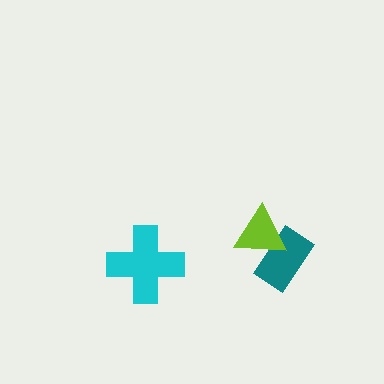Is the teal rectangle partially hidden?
Yes, it is partially covered by another shape.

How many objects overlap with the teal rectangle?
1 object overlaps with the teal rectangle.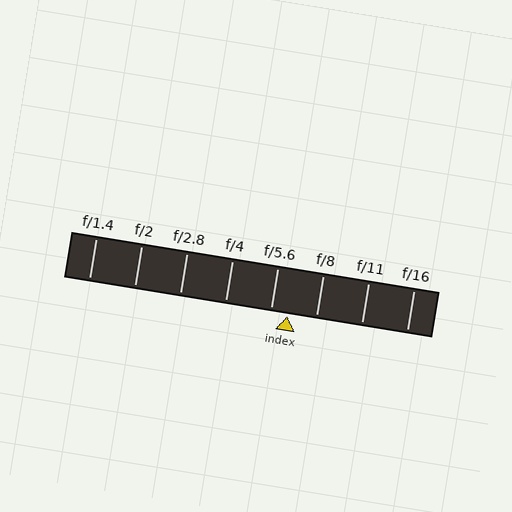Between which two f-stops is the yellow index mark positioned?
The index mark is between f/5.6 and f/8.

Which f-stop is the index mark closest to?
The index mark is closest to f/5.6.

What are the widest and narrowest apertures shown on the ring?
The widest aperture shown is f/1.4 and the narrowest is f/16.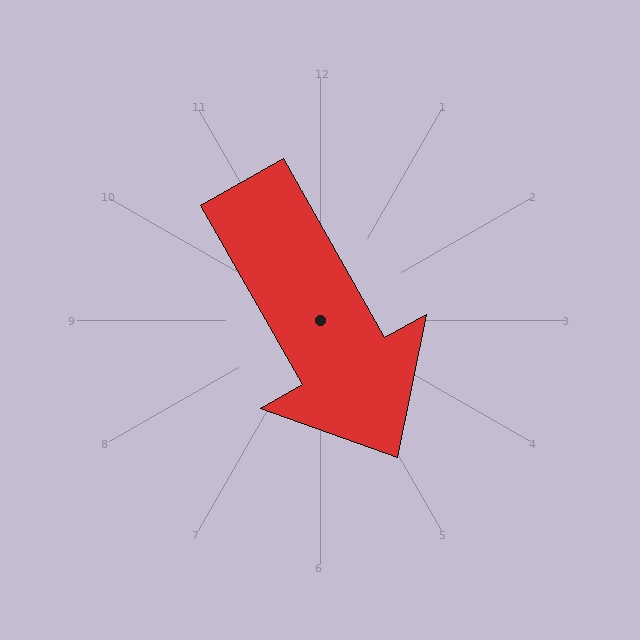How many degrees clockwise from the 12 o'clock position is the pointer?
Approximately 151 degrees.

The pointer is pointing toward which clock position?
Roughly 5 o'clock.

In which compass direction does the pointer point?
Southeast.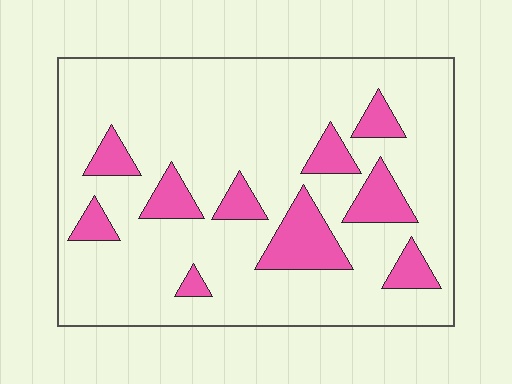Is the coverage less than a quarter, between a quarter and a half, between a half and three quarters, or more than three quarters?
Less than a quarter.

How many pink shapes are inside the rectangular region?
10.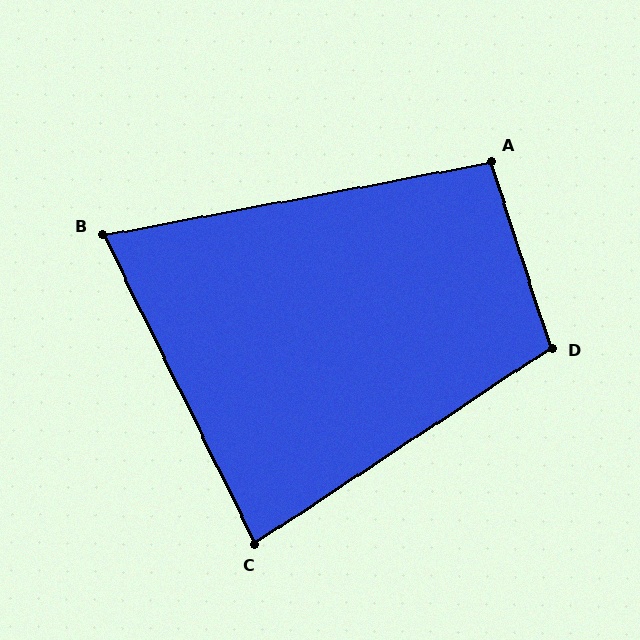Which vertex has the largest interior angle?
D, at approximately 106 degrees.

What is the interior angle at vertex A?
Approximately 97 degrees (obtuse).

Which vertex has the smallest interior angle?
B, at approximately 74 degrees.